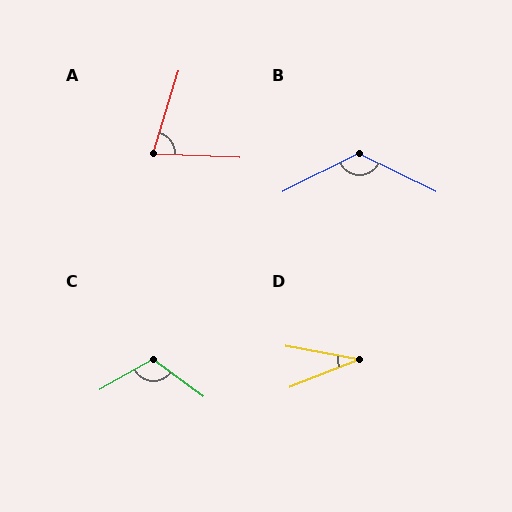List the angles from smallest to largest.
D (31°), A (75°), C (114°), B (128°).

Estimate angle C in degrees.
Approximately 114 degrees.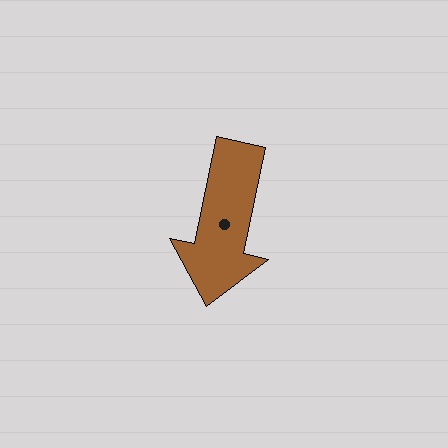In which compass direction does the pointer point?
South.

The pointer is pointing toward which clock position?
Roughly 6 o'clock.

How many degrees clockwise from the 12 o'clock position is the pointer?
Approximately 192 degrees.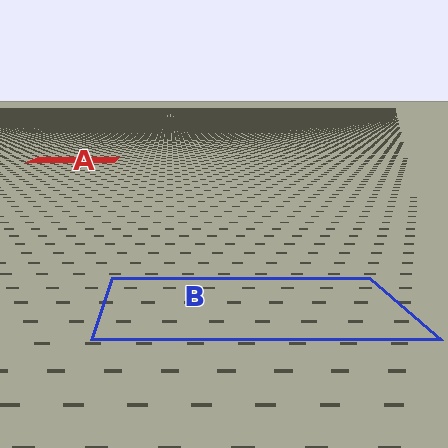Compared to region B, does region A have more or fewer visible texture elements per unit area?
Region A has more texture elements per unit area — they are packed more densely because it is farther away.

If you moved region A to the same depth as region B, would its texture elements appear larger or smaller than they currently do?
They would appear larger. At a closer depth, the same texture elements are projected at a bigger on-screen size.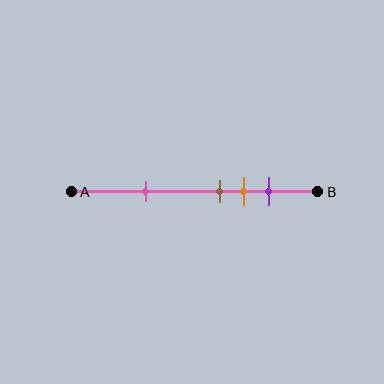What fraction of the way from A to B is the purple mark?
The purple mark is approximately 80% (0.8) of the way from A to B.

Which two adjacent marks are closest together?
The brown and orange marks are the closest adjacent pair.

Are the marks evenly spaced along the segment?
No, the marks are not evenly spaced.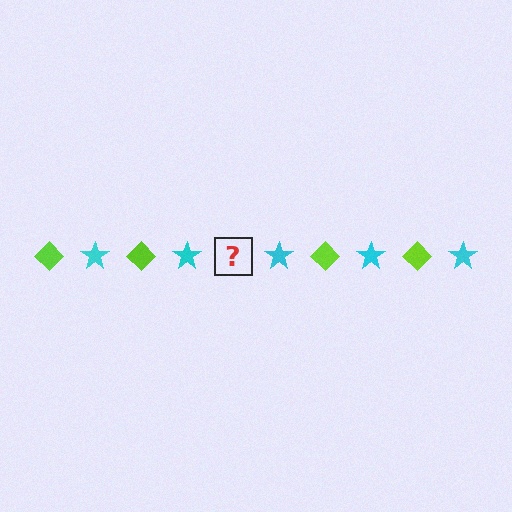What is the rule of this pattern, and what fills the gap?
The rule is that the pattern alternates between lime diamond and cyan star. The gap should be filled with a lime diamond.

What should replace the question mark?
The question mark should be replaced with a lime diamond.